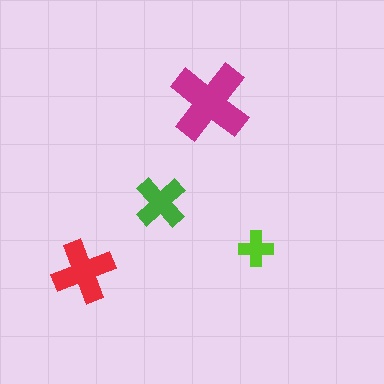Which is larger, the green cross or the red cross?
The red one.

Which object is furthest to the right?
The lime cross is rightmost.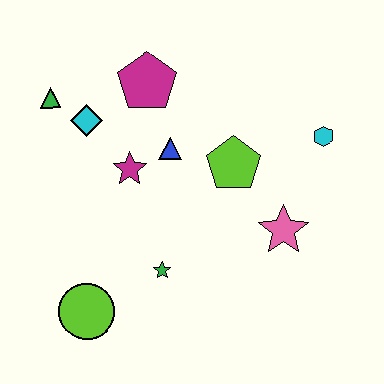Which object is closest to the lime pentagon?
The blue triangle is closest to the lime pentagon.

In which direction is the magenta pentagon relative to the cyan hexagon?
The magenta pentagon is to the left of the cyan hexagon.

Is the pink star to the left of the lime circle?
No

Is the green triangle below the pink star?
No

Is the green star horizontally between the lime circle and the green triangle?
No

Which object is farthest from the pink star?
The green triangle is farthest from the pink star.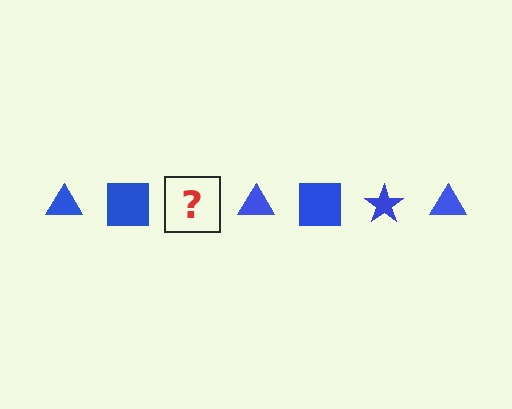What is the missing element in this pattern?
The missing element is a blue star.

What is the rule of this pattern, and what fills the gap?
The rule is that the pattern cycles through triangle, square, star shapes in blue. The gap should be filled with a blue star.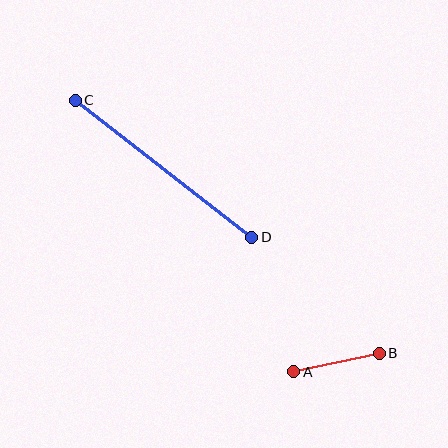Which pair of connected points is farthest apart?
Points C and D are farthest apart.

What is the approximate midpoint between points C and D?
The midpoint is at approximately (164, 169) pixels.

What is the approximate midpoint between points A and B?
The midpoint is at approximately (336, 363) pixels.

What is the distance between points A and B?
The distance is approximately 88 pixels.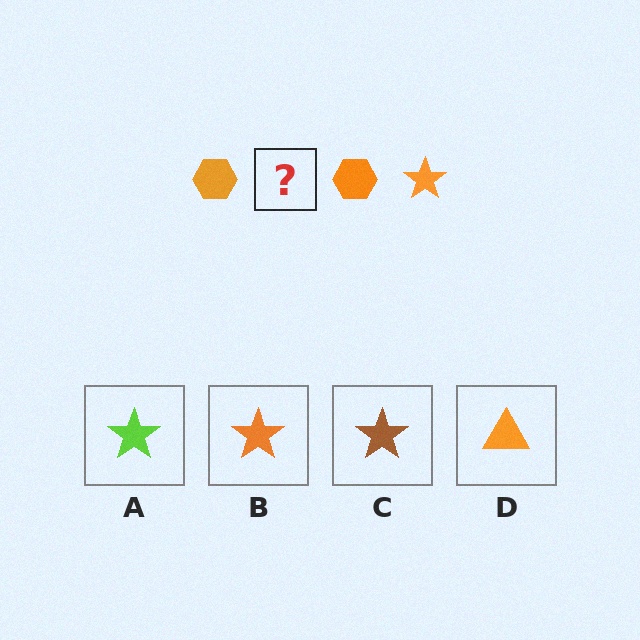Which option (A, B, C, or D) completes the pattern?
B.